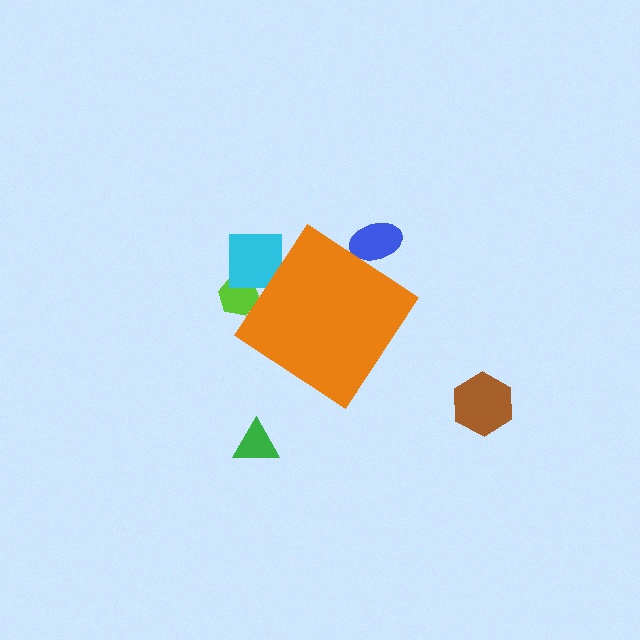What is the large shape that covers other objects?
An orange diamond.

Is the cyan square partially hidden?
Yes, the cyan square is partially hidden behind the orange diamond.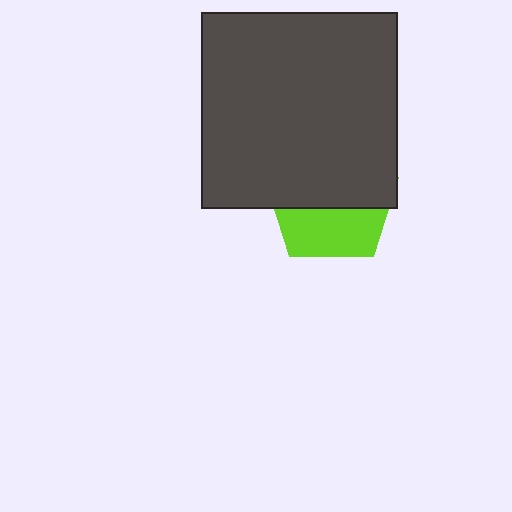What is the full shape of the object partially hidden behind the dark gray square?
The partially hidden object is a lime pentagon.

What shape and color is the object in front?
The object in front is a dark gray square.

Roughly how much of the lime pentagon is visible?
A small part of it is visible (roughly 40%).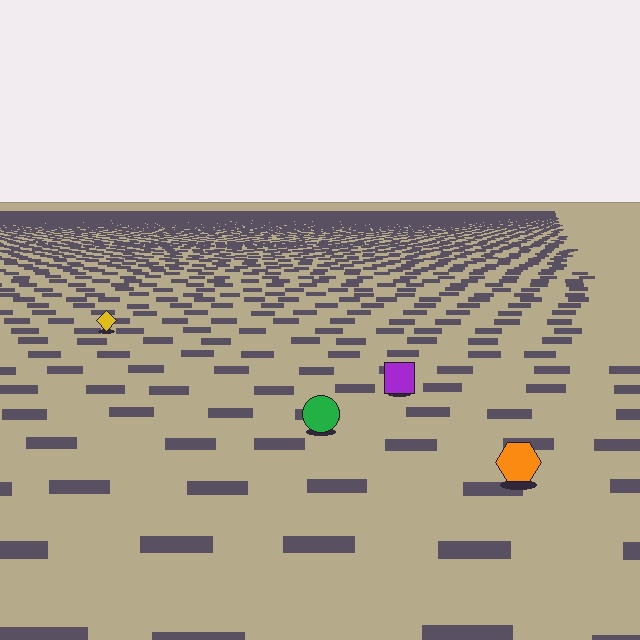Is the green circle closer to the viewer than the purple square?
Yes. The green circle is closer — you can tell from the texture gradient: the ground texture is coarser near it.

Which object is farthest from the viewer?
The yellow diamond is farthest from the viewer. It appears smaller and the ground texture around it is denser.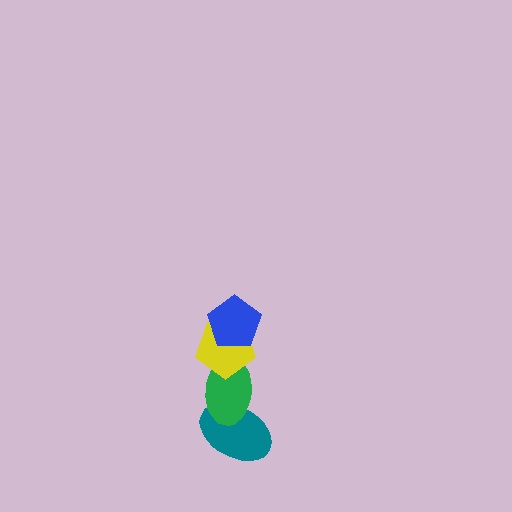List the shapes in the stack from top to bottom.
From top to bottom: the blue pentagon, the yellow pentagon, the green ellipse, the teal ellipse.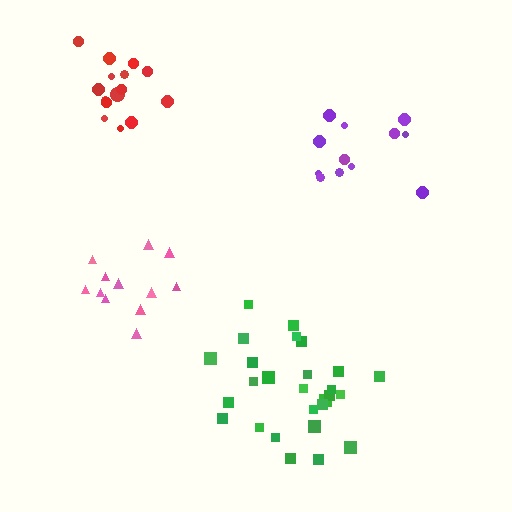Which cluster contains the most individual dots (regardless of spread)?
Green (27).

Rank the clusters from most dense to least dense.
red, pink, green, purple.